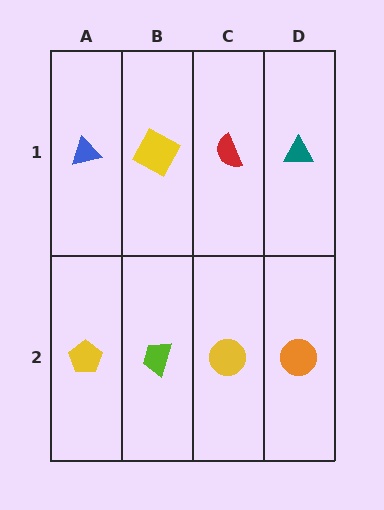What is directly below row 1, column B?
A lime trapezoid.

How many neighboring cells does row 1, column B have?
3.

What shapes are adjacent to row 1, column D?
An orange circle (row 2, column D), a red semicircle (row 1, column C).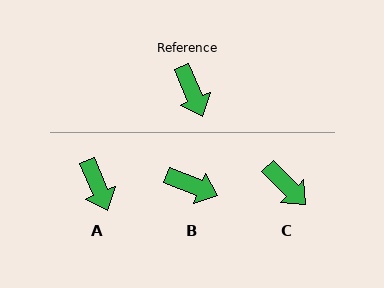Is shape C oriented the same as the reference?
No, it is off by about 22 degrees.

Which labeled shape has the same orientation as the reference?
A.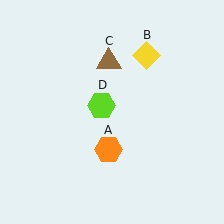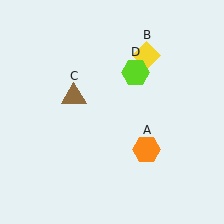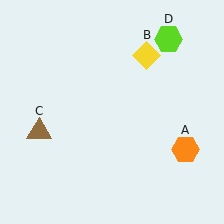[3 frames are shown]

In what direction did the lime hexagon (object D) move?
The lime hexagon (object D) moved up and to the right.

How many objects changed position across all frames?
3 objects changed position: orange hexagon (object A), brown triangle (object C), lime hexagon (object D).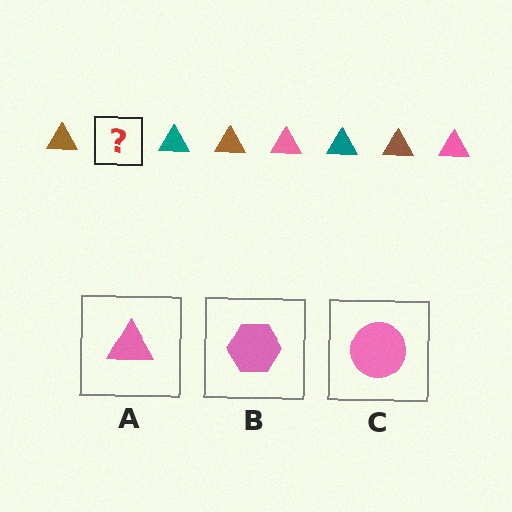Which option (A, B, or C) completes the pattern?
A.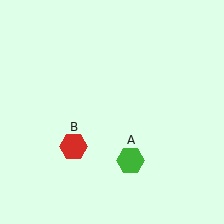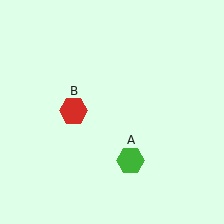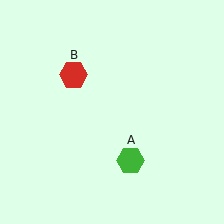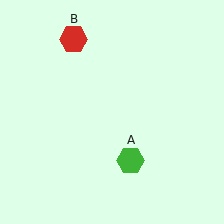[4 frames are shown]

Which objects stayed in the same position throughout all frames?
Green hexagon (object A) remained stationary.